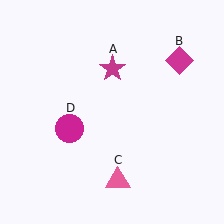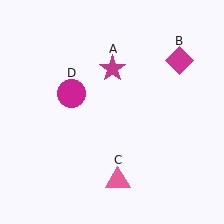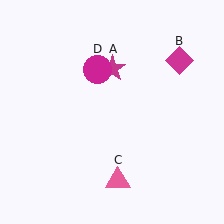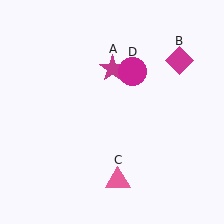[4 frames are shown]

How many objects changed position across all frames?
1 object changed position: magenta circle (object D).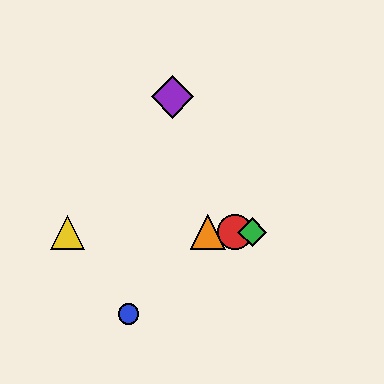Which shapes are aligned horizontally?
The red circle, the green diamond, the yellow triangle, the orange triangle are aligned horizontally.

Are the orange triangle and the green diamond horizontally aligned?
Yes, both are at y≈232.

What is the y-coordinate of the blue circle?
The blue circle is at y≈314.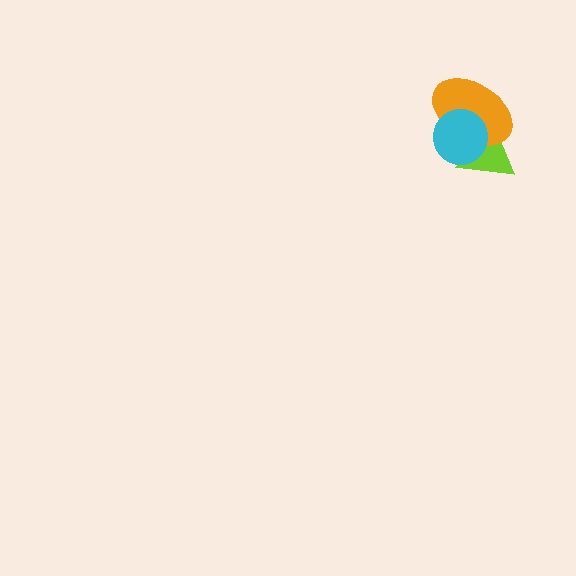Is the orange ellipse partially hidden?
Yes, it is partially covered by another shape.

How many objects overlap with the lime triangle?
2 objects overlap with the lime triangle.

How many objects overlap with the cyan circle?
2 objects overlap with the cyan circle.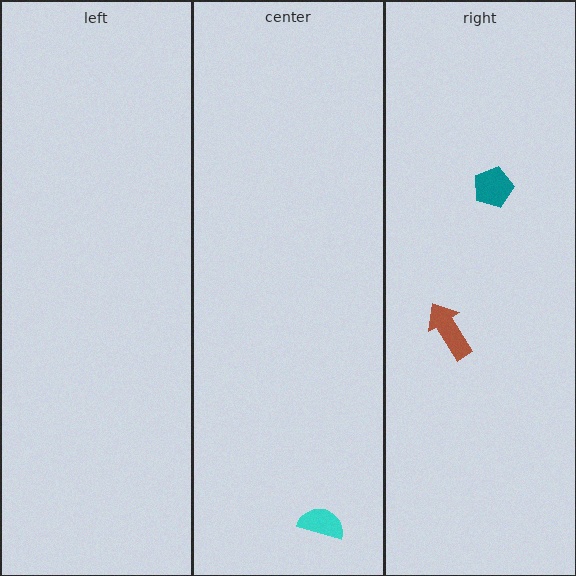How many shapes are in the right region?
2.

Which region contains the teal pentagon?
The right region.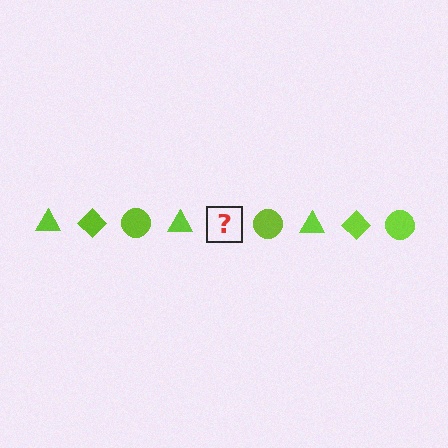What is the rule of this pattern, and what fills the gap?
The rule is that the pattern cycles through triangle, diamond, circle shapes in lime. The gap should be filled with a lime diamond.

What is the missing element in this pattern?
The missing element is a lime diamond.